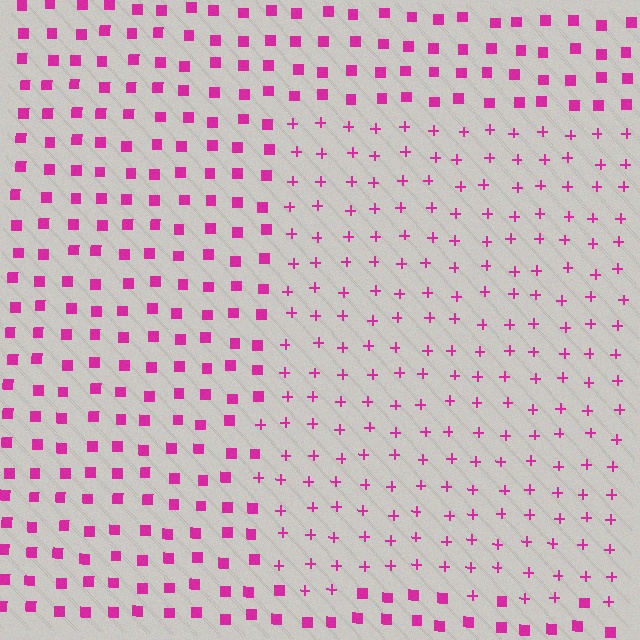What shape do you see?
I see a rectangle.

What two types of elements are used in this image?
The image uses plus signs inside the rectangle region and squares outside it.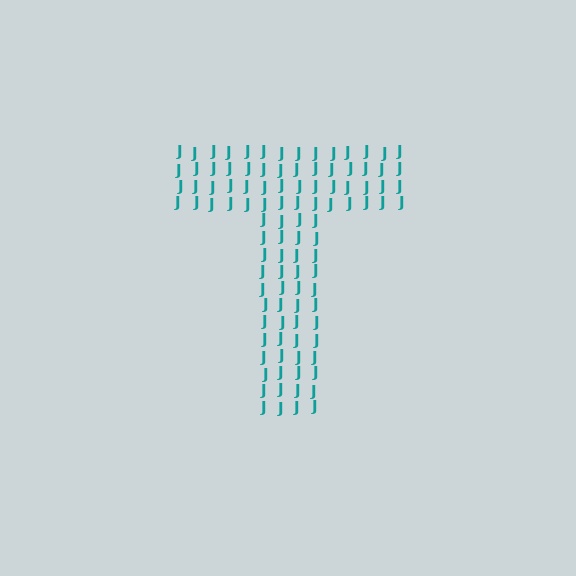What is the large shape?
The large shape is the letter T.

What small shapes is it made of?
It is made of small letter J's.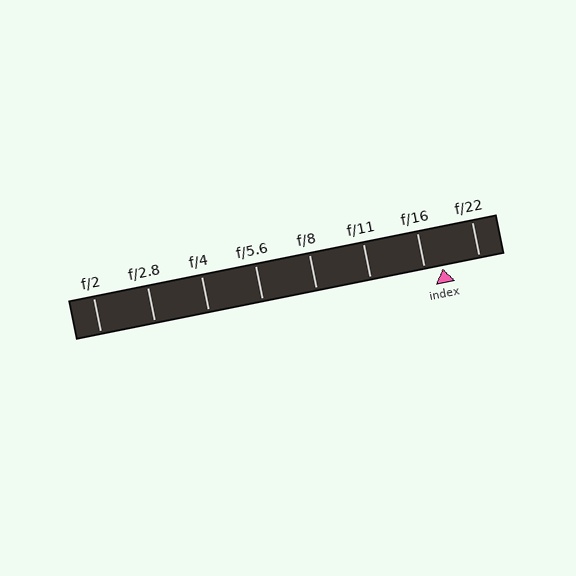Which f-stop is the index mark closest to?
The index mark is closest to f/16.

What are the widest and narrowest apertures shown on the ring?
The widest aperture shown is f/2 and the narrowest is f/22.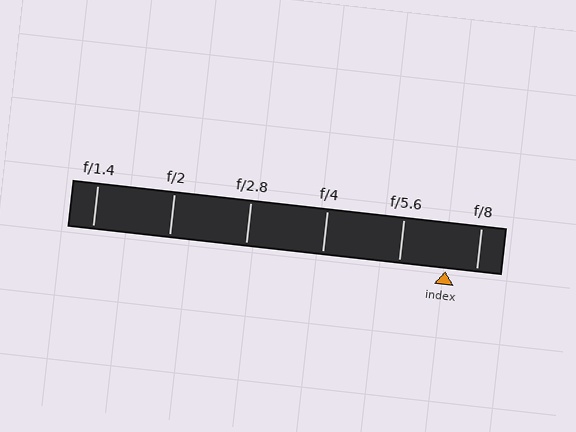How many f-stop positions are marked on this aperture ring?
There are 6 f-stop positions marked.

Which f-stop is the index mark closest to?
The index mark is closest to f/8.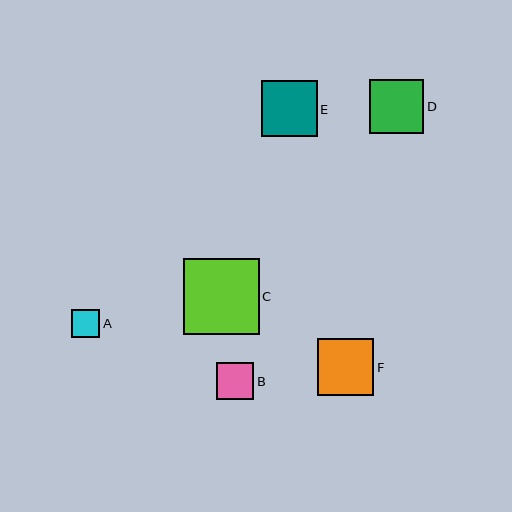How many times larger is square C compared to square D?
Square C is approximately 1.4 times the size of square D.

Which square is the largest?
Square C is the largest with a size of approximately 76 pixels.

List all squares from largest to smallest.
From largest to smallest: C, F, E, D, B, A.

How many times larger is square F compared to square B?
Square F is approximately 1.5 times the size of square B.